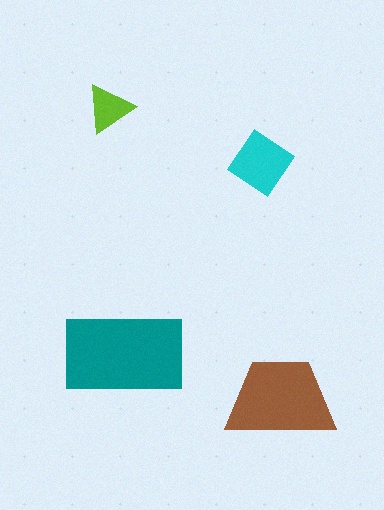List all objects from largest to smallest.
The teal rectangle, the brown trapezoid, the cyan diamond, the lime triangle.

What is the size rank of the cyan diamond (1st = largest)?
3rd.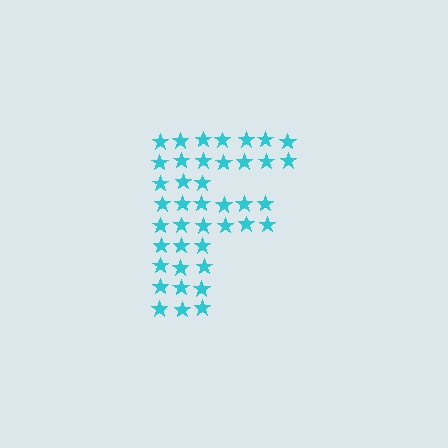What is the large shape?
The large shape is the letter F.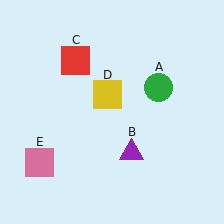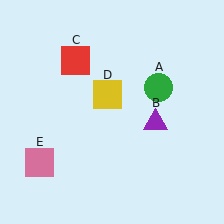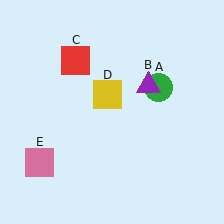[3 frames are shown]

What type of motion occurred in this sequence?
The purple triangle (object B) rotated counterclockwise around the center of the scene.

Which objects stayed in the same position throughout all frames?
Green circle (object A) and red square (object C) and yellow square (object D) and pink square (object E) remained stationary.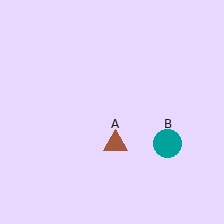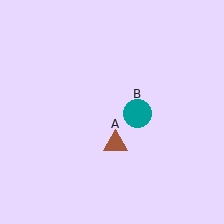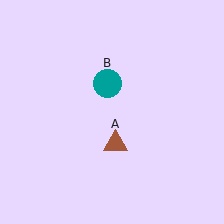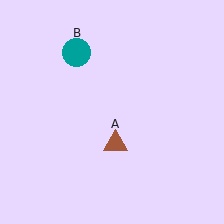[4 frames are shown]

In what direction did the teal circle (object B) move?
The teal circle (object B) moved up and to the left.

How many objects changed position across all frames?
1 object changed position: teal circle (object B).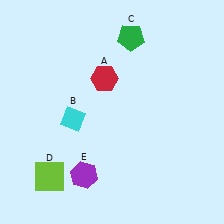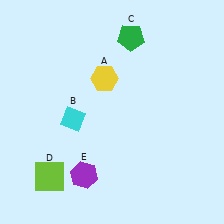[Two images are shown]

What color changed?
The hexagon (A) changed from red in Image 1 to yellow in Image 2.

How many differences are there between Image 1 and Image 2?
There is 1 difference between the two images.